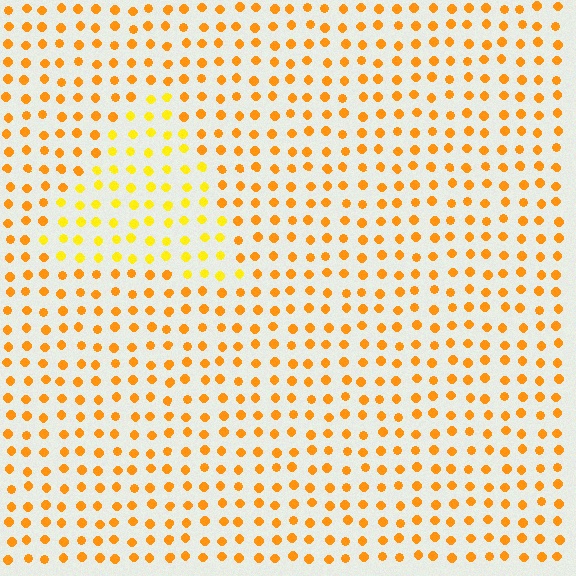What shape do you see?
I see a triangle.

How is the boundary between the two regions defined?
The boundary is defined purely by a slight shift in hue (about 23 degrees). Spacing, size, and orientation are identical on both sides.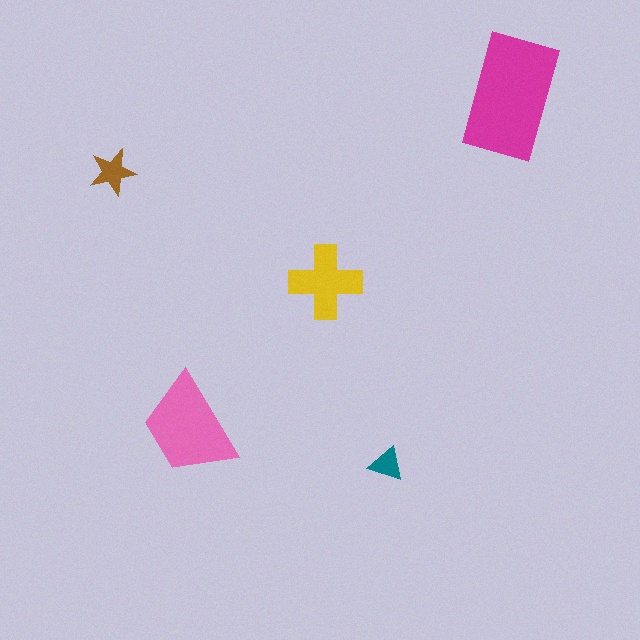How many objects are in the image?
There are 5 objects in the image.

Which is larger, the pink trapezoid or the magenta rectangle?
The magenta rectangle.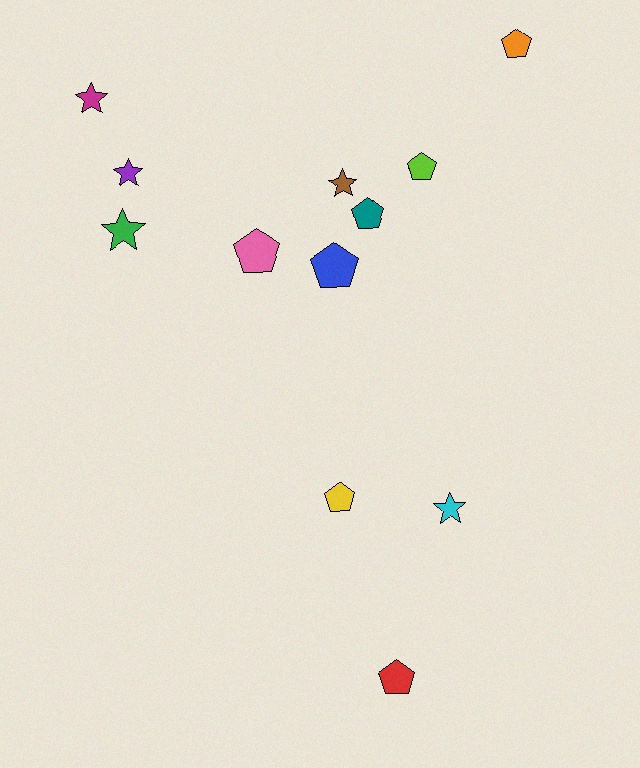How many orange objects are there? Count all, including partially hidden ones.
There is 1 orange object.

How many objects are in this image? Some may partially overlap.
There are 12 objects.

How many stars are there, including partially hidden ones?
There are 5 stars.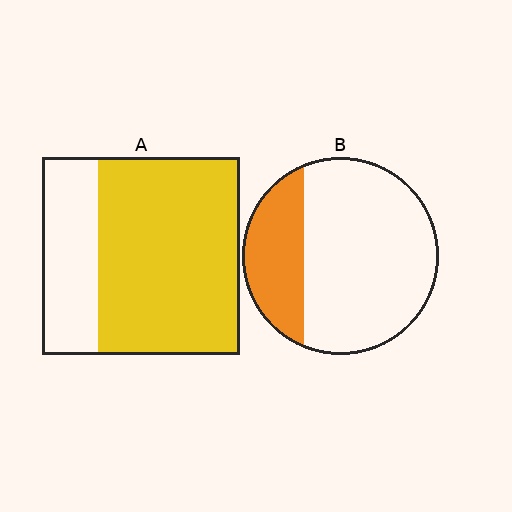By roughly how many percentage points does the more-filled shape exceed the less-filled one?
By roughly 45 percentage points (A over B).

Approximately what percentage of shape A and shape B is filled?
A is approximately 70% and B is approximately 25%.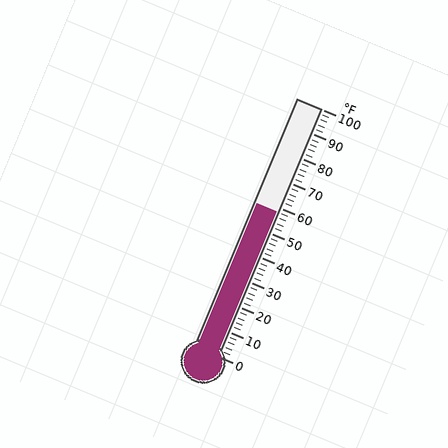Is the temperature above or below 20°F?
The temperature is above 20°F.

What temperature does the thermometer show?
The thermometer shows approximately 58°F.